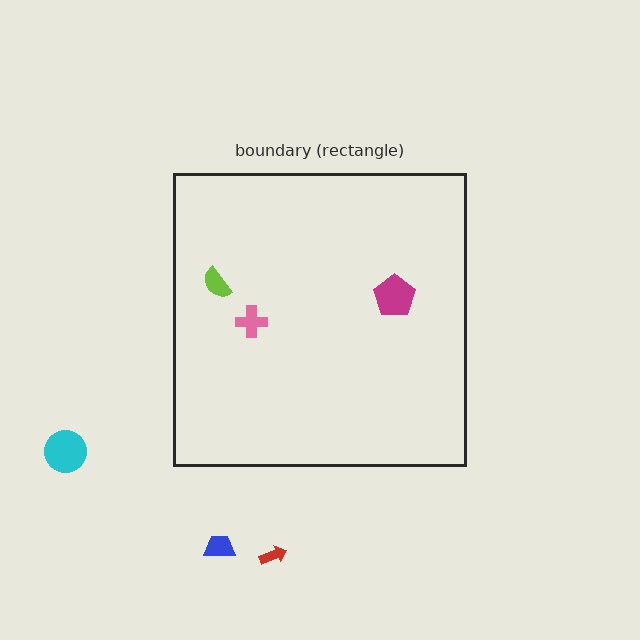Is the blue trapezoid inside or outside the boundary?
Outside.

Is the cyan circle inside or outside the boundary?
Outside.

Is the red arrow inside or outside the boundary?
Outside.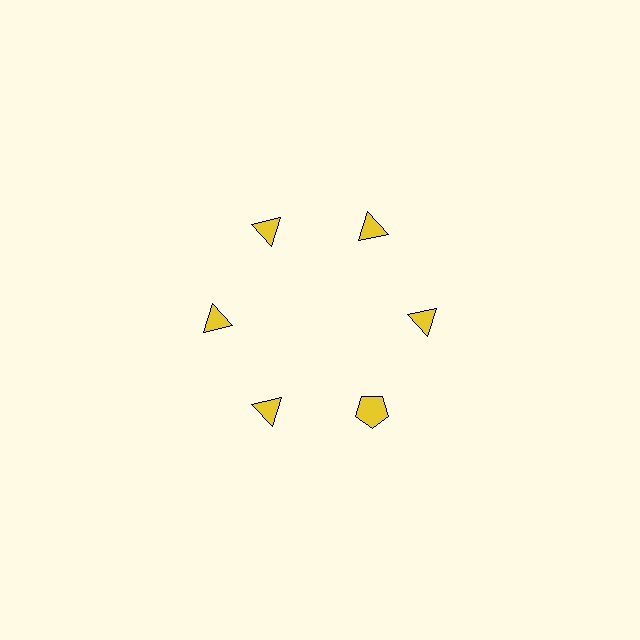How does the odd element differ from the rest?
It has a different shape: pentagon instead of triangle.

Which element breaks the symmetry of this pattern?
The yellow pentagon at roughly the 5 o'clock position breaks the symmetry. All other shapes are yellow triangles.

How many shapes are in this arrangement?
There are 6 shapes arranged in a ring pattern.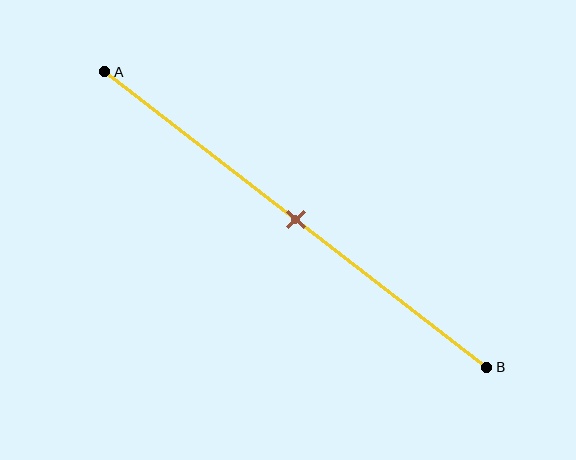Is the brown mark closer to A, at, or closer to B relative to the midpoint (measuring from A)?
The brown mark is approximately at the midpoint of segment AB.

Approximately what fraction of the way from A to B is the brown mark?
The brown mark is approximately 50% of the way from A to B.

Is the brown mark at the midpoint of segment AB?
Yes, the mark is approximately at the midpoint.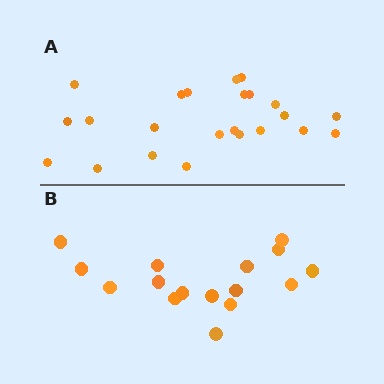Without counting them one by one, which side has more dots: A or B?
Region A (the top region) has more dots.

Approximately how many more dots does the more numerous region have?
Region A has roughly 8 or so more dots than region B.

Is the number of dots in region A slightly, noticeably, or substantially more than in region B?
Region A has noticeably more, but not dramatically so. The ratio is roughly 1.4 to 1.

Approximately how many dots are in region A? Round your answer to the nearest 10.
About 20 dots. (The exact count is 23, which rounds to 20.)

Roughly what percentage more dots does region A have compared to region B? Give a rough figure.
About 45% more.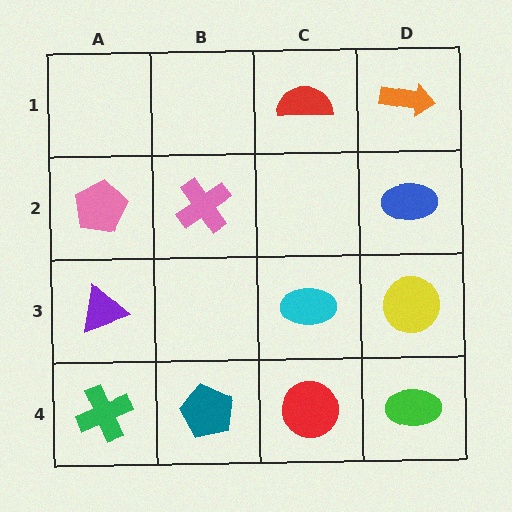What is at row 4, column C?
A red circle.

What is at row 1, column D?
An orange arrow.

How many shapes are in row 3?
3 shapes.